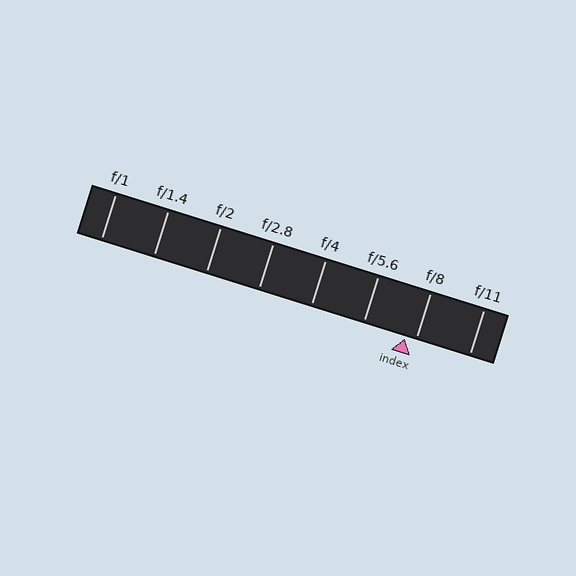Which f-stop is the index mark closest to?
The index mark is closest to f/8.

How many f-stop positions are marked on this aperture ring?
There are 8 f-stop positions marked.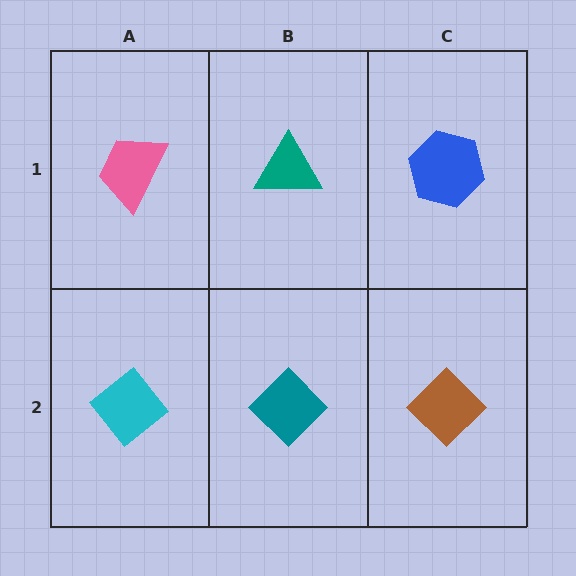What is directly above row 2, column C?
A blue hexagon.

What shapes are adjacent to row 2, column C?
A blue hexagon (row 1, column C), a teal diamond (row 2, column B).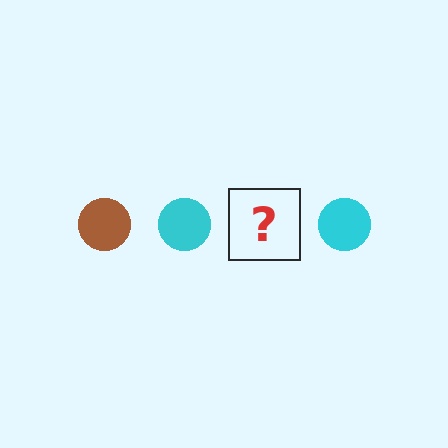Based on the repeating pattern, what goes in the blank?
The blank should be a brown circle.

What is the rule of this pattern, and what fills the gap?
The rule is that the pattern cycles through brown, cyan circles. The gap should be filled with a brown circle.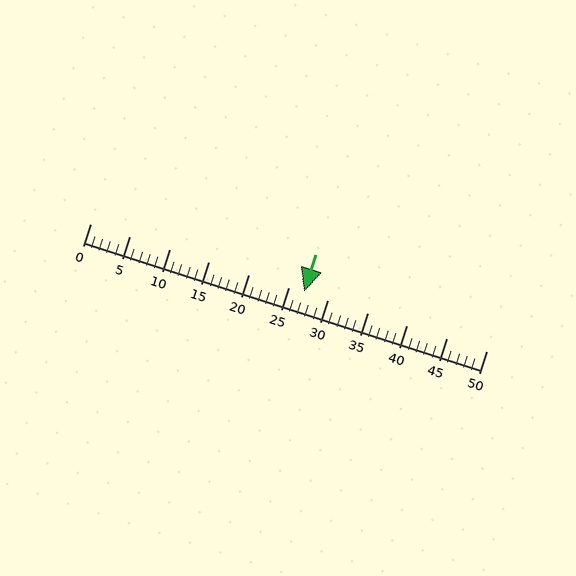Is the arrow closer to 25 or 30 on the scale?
The arrow is closer to 25.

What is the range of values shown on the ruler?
The ruler shows values from 0 to 50.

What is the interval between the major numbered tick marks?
The major tick marks are spaced 5 units apart.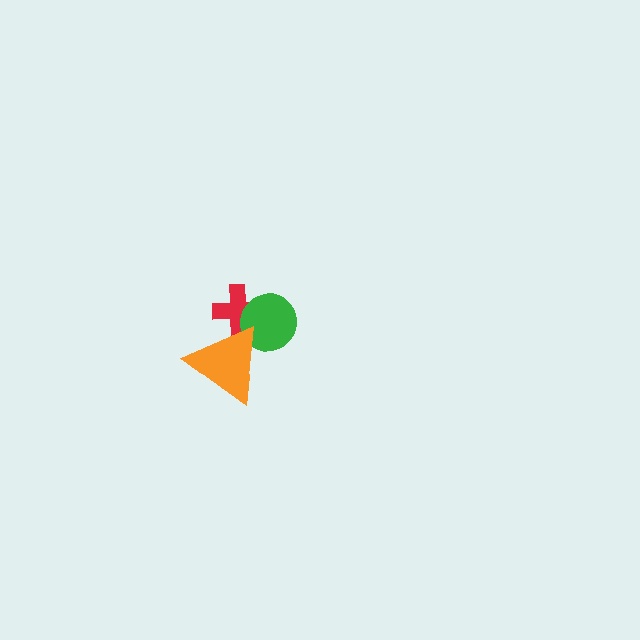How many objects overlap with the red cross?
2 objects overlap with the red cross.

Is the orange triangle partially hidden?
No, no other shape covers it.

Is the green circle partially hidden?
Yes, it is partially covered by another shape.